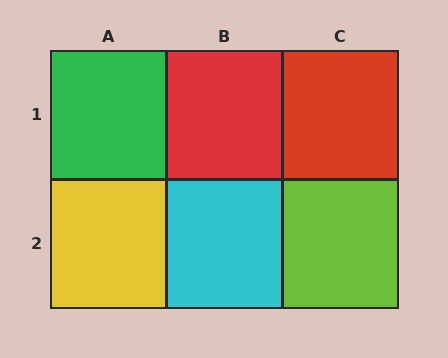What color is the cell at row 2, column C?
Lime.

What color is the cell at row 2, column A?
Yellow.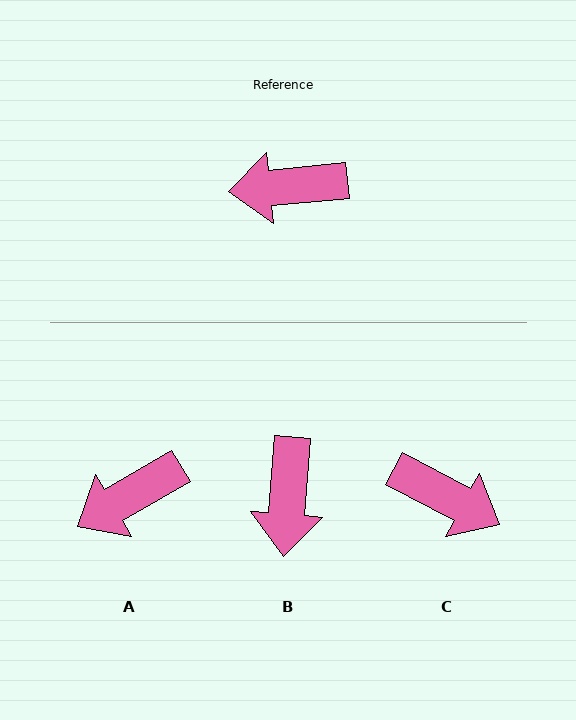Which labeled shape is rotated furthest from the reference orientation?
C, about 147 degrees away.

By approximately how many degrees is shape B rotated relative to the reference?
Approximately 80 degrees counter-clockwise.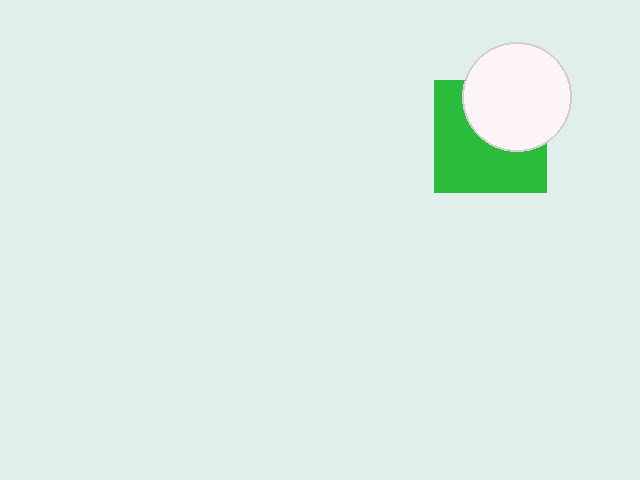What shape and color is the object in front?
The object in front is a white circle.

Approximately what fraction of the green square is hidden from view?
Roughly 42% of the green square is hidden behind the white circle.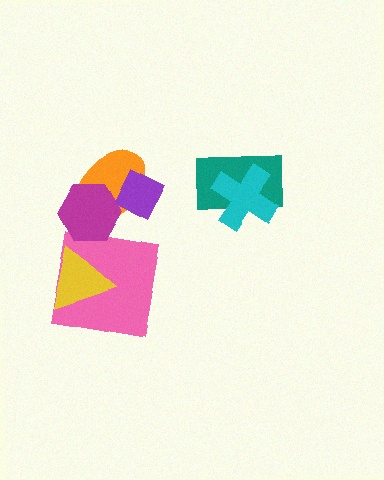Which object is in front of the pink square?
The yellow triangle is in front of the pink square.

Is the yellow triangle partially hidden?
No, no other shape covers it.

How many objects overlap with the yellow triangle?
1 object overlaps with the yellow triangle.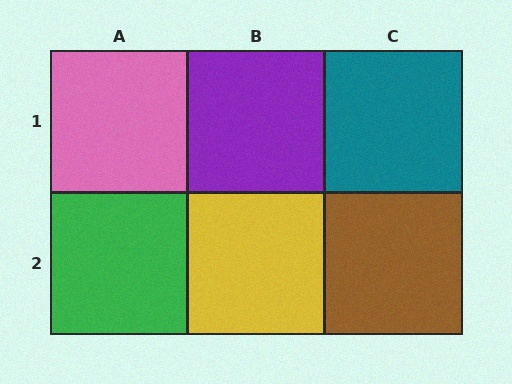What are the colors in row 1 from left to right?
Pink, purple, teal.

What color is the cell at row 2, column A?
Green.